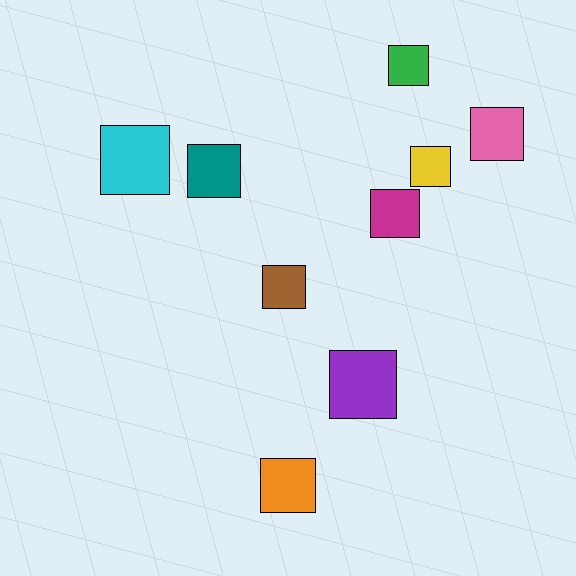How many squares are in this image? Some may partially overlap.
There are 9 squares.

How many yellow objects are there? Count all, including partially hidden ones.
There is 1 yellow object.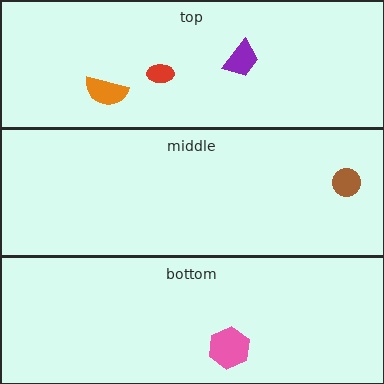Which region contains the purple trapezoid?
The top region.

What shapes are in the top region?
The orange semicircle, the purple trapezoid, the red ellipse.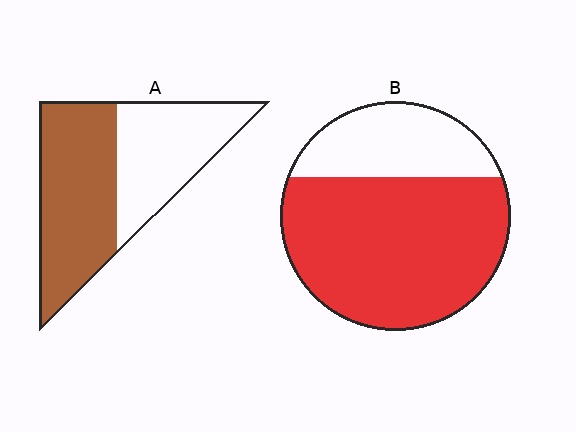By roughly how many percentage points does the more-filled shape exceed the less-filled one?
By roughly 15 percentage points (B over A).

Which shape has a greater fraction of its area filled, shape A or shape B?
Shape B.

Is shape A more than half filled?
Yes.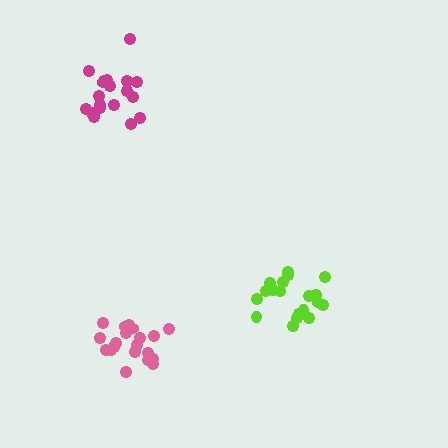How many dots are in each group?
Group 1: 20 dots, Group 2: 20 dots, Group 3: 19 dots (59 total).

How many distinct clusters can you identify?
There are 3 distinct clusters.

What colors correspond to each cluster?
The clusters are colored: pink, magenta, lime.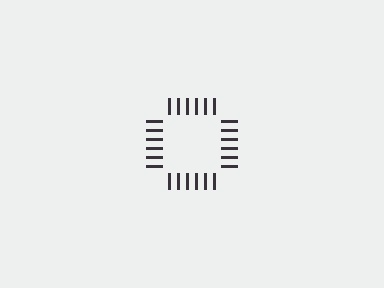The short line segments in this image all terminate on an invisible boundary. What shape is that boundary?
An illusory square — the line segments terminate on its edges but no continuous stroke is drawn.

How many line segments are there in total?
24 — 6 along each of the 4 edges.